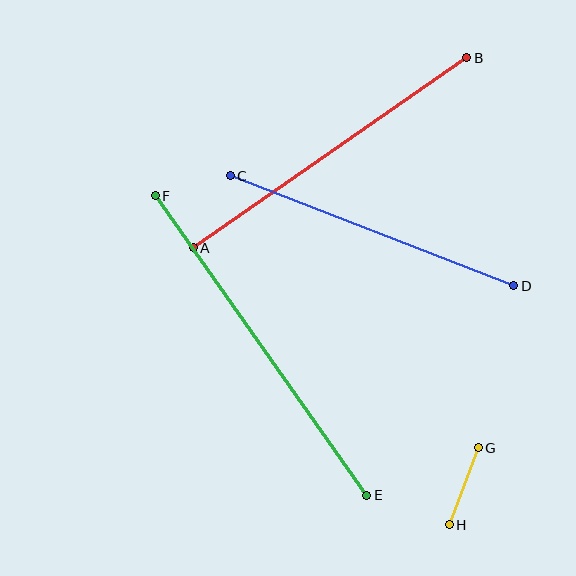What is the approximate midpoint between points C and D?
The midpoint is at approximately (372, 231) pixels.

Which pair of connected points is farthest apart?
Points E and F are farthest apart.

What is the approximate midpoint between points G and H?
The midpoint is at approximately (464, 486) pixels.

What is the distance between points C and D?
The distance is approximately 305 pixels.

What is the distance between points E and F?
The distance is approximately 367 pixels.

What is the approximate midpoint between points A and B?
The midpoint is at approximately (330, 153) pixels.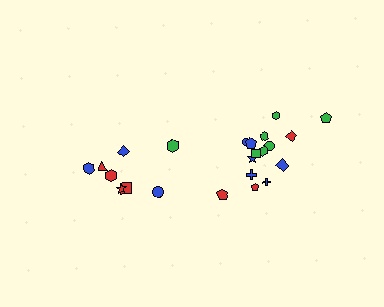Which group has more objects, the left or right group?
The right group.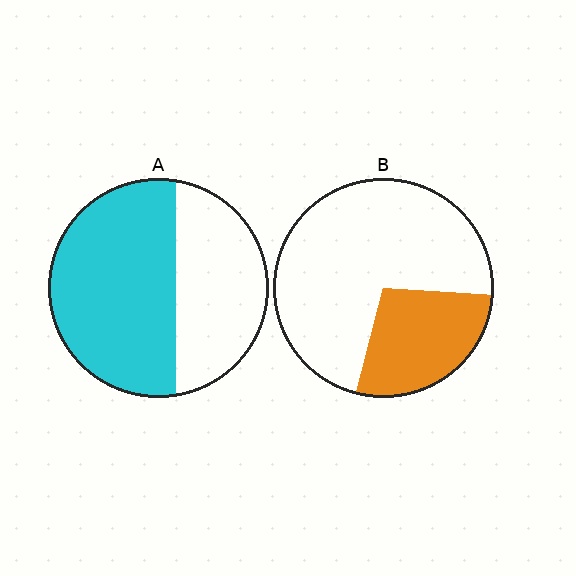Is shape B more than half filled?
No.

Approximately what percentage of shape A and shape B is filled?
A is approximately 60% and B is approximately 30%.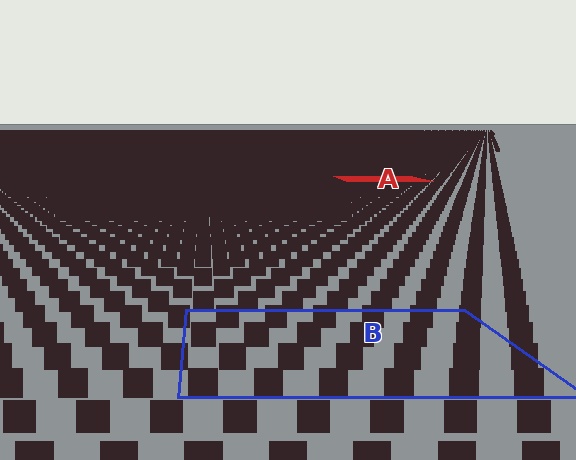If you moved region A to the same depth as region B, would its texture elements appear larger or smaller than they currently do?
They would appear larger. At a closer depth, the same texture elements are projected at a bigger on-screen size.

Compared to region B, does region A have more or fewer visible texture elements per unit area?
Region A has more texture elements per unit area — they are packed more densely because it is farther away.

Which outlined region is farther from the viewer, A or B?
Region A is farther from the viewer — the texture elements inside it appear smaller and more densely packed.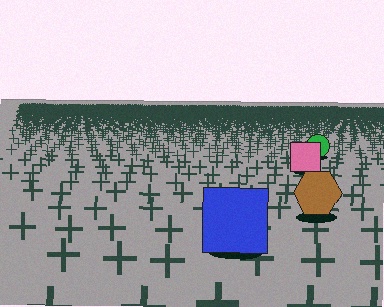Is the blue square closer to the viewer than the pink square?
Yes. The blue square is closer — you can tell from the texture gradient: the ground texture is coarser near it.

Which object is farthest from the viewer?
The green circle is farthest from the viewer. It appears smaller and the ground texture around it is denser.